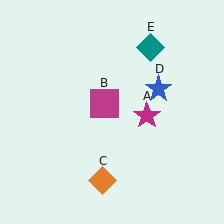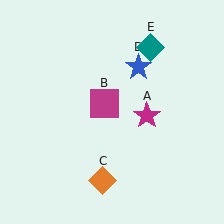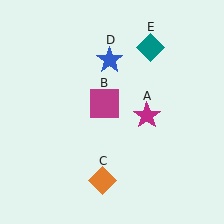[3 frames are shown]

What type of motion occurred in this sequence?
The blue star (object D) rotated counterclockwise around the center of the scene.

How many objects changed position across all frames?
1 object changed position: blue star (object D).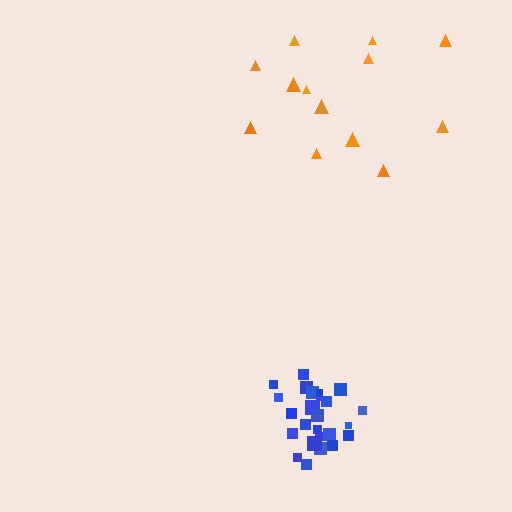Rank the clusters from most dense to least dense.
blue, orange.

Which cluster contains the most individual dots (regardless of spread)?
Blue (25).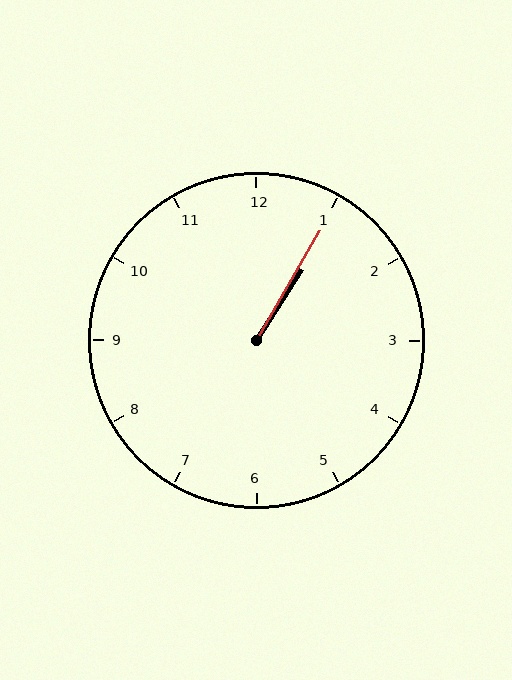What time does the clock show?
1:05.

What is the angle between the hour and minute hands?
Approximately 2 degrees.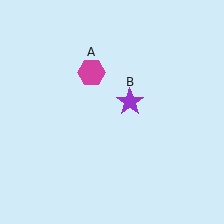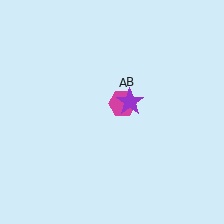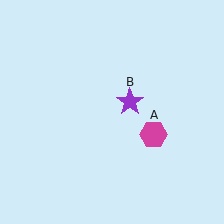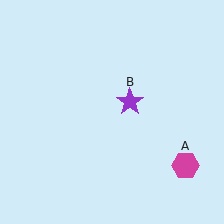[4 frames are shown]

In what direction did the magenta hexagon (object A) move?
The magenta hexagon (object A) moved down and to the right.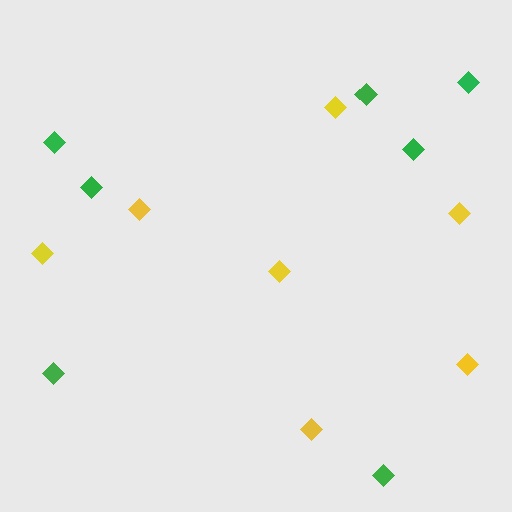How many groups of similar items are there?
There are 2 groups: one group of green diamonds (7) and one group of yellow diamonds (7).